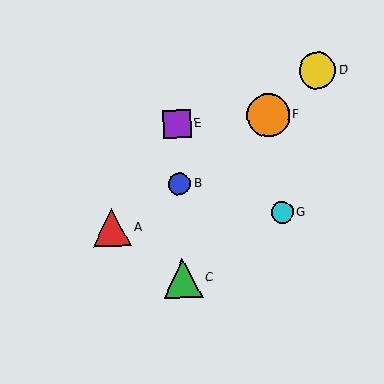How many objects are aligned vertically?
3 objects (B, C, E) are aligned vertically.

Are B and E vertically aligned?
Yes, both are at x≈179.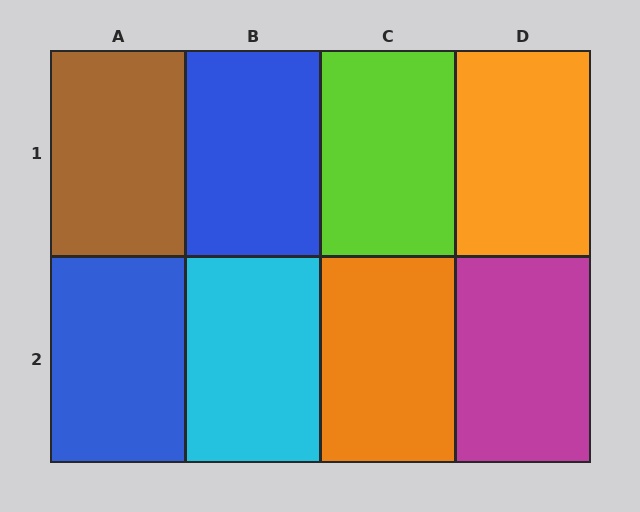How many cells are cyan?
1 cell is cyan.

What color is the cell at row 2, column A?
Blue.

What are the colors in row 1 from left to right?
Brown, blue, lime, orange.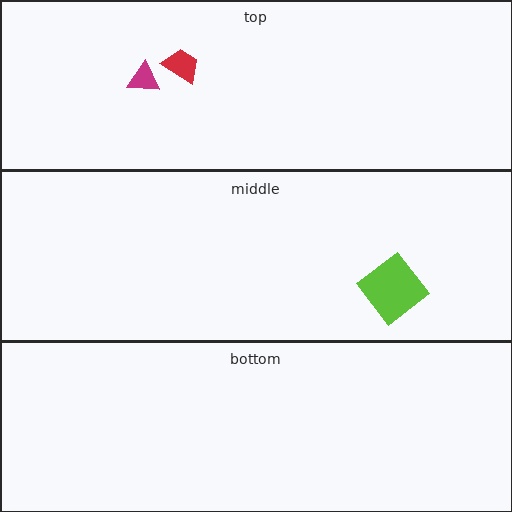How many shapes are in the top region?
2.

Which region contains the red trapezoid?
The top region.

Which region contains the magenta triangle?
The top region.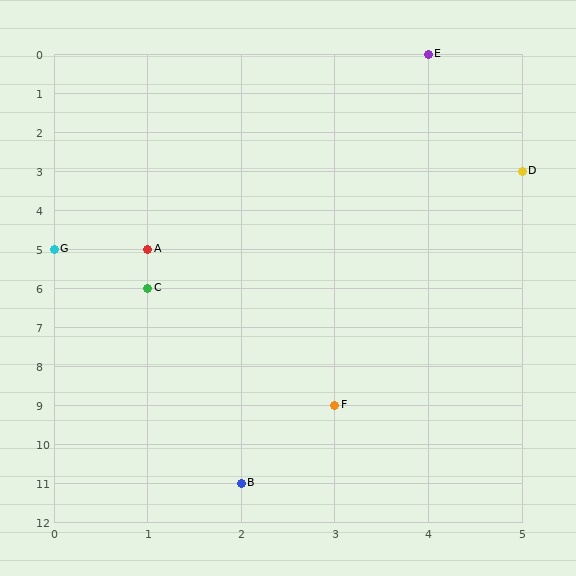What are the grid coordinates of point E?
Point E is at grid coordinates (4, 0).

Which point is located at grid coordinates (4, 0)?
Point E is at (4, 0).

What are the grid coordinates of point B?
Point B is at grid coordinates (2, 11).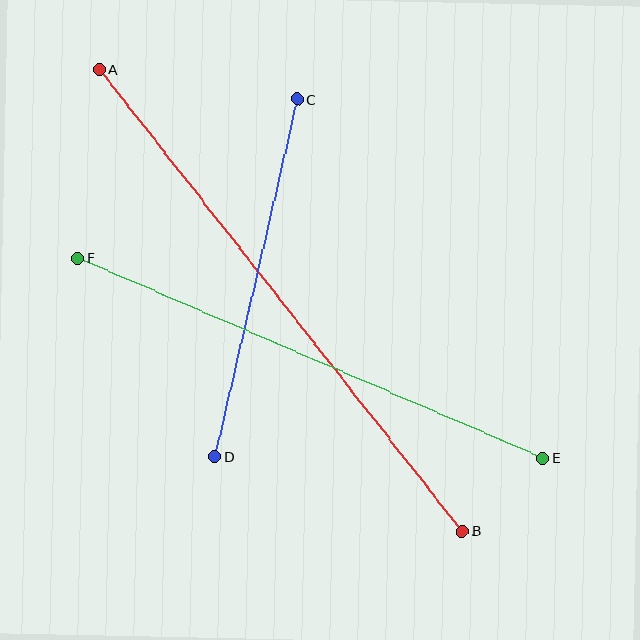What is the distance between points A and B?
The distance is approximately 587 pixels.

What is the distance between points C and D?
The distance is approximately 367 pixels.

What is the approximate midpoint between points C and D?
The midpoint is at approximately (256, 278) pixels.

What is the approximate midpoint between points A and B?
The midpoint is at approximately (281, 300) pixels.